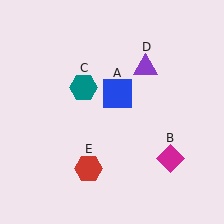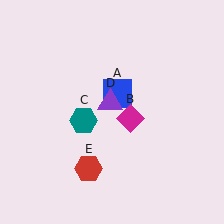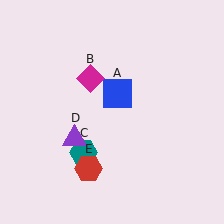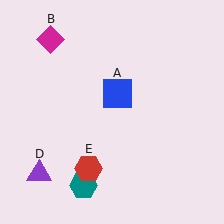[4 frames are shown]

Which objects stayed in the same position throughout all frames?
Blue square (object A) and red hexagon (object E) remained stationary.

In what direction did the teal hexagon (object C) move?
The teal hexagon (object C) moved down.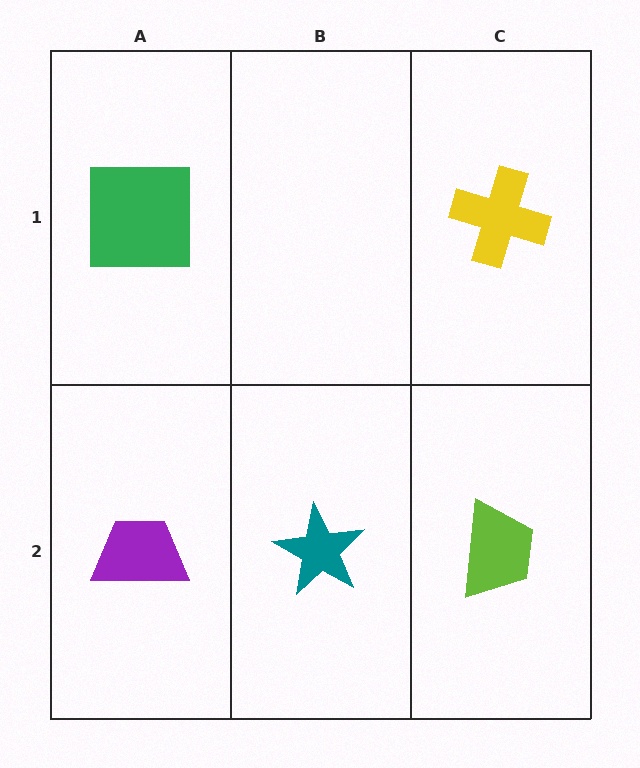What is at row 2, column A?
A purple trapezoid.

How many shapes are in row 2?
3 shapes.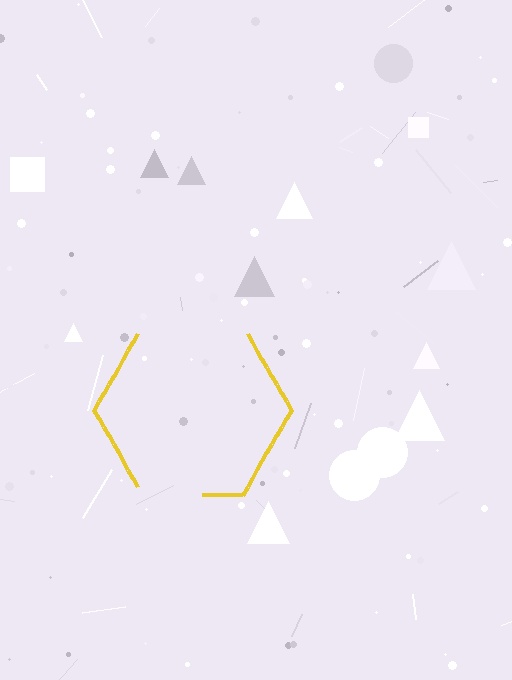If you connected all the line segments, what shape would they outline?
They would outline a hexagon.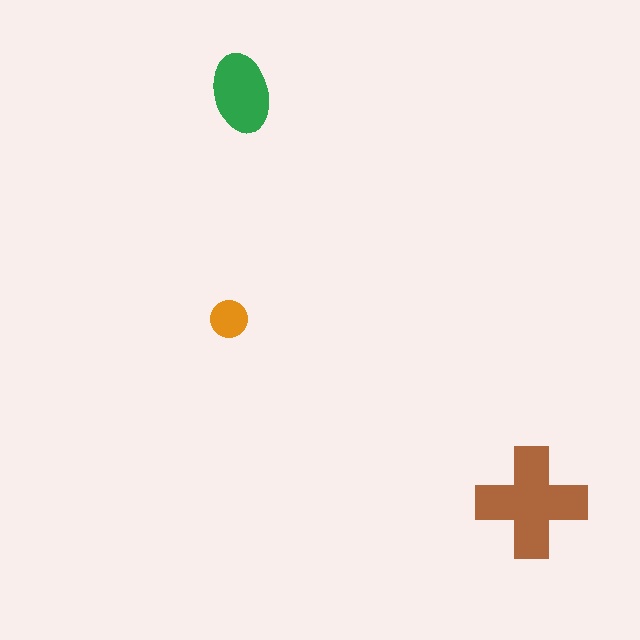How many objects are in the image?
There are 3 objects in the image.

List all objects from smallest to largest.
The orange circle, the green ellipse, the brown cross.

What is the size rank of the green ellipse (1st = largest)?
2nd.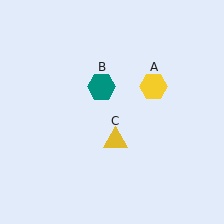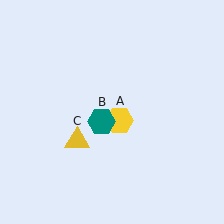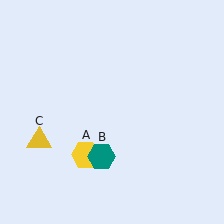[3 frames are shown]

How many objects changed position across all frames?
3 objects changed position: yellow hexagon (object A), teal hexagon (object B), yellow triangle (object C).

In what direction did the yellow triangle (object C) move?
The yellow triangle (object C) moved left.